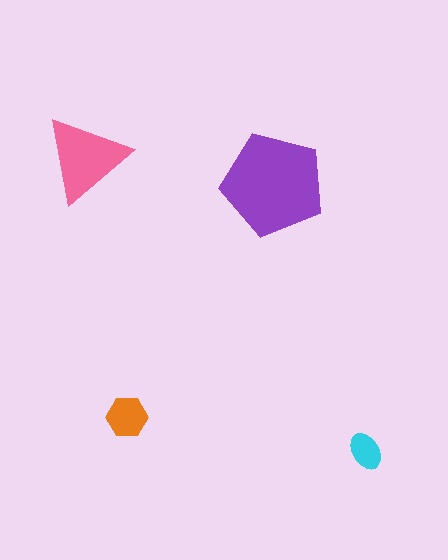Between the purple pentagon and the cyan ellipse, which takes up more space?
The purple pentagon.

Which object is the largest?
The purple pentagon.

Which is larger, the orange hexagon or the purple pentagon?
The purple pentagon.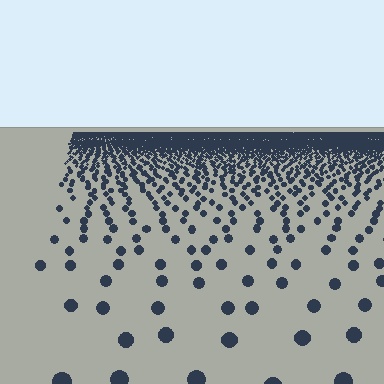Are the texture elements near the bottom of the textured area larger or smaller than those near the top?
Larger. Near the bottom, elements are closer to the viewer and appear at a bigger on-screen size.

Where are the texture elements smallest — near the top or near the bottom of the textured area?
Near the top.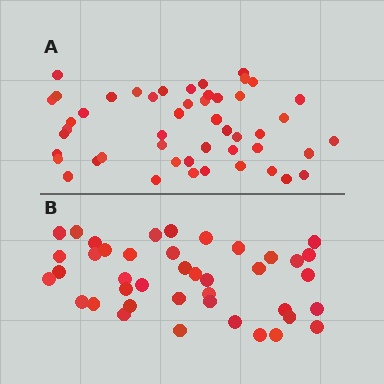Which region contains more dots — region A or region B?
Region A (the top region) has more dots.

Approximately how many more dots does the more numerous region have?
Region A has roughly 8 or so more dots than region B.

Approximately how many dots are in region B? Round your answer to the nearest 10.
About 40 dots. (The exact count is 41, which rounds to 40.)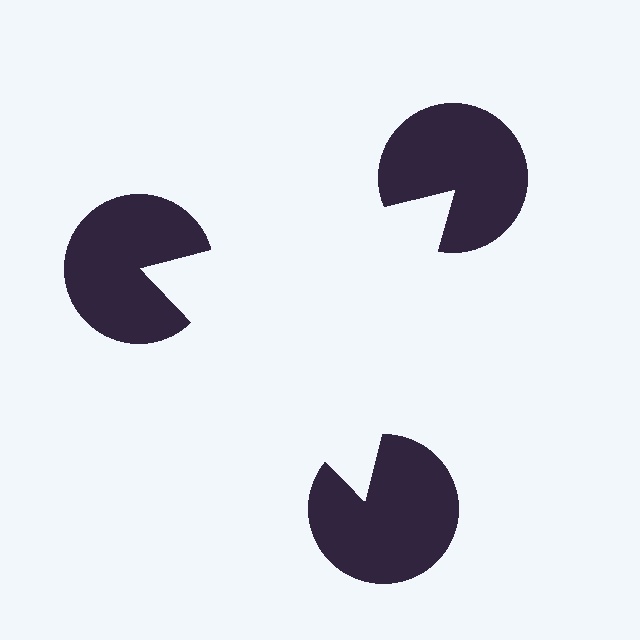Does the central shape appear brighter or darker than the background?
It typically appears slightly brighter than the background, even though no actual brightness change is drawn.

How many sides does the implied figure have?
3 sides.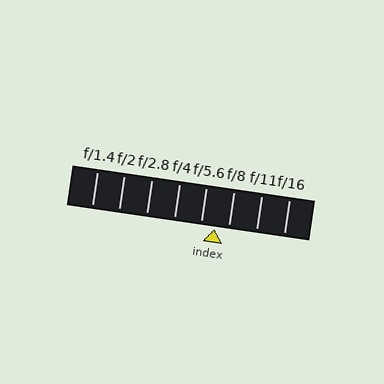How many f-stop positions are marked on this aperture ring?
There are 8 f-stop positions marked.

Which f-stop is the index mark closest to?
The index mark is closest to f/5.6.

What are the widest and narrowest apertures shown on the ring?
The widest aperture shown is f/1.4 and the narrowest is f/16.